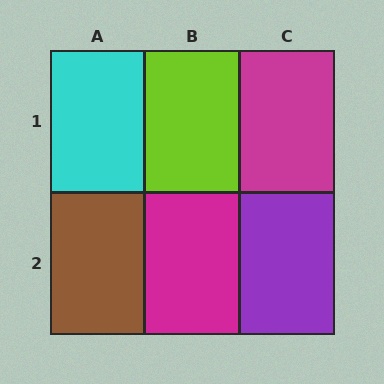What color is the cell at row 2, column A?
Brown.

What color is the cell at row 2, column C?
Purple.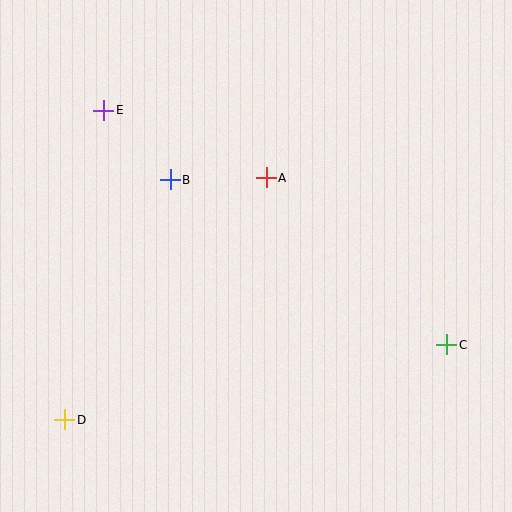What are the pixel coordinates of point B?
Point B is at (170, 180).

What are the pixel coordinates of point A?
Point A is at (266, 178).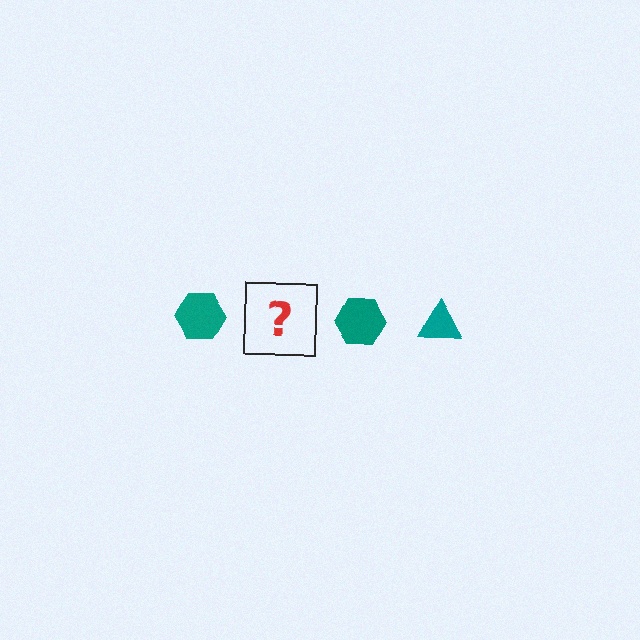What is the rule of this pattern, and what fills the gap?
The rule is that the pattern cycles through hexagon, triangle shapes in teal. The gap should be filled with a teal triangle.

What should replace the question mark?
The question mark should be replaced with a teal triangle.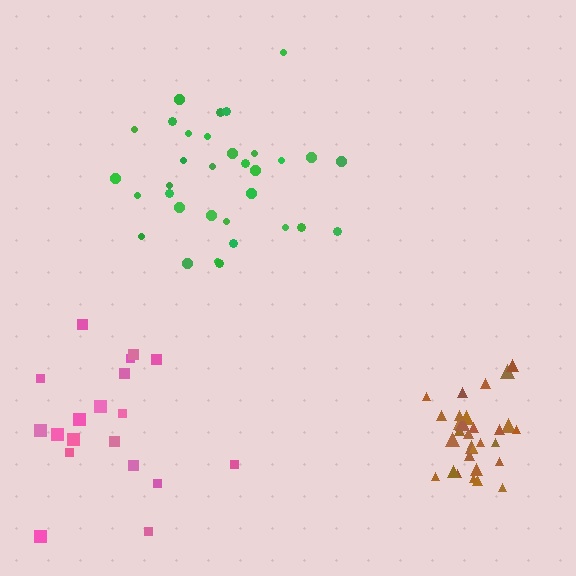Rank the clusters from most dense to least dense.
brown, green, pink.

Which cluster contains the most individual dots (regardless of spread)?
Green (33).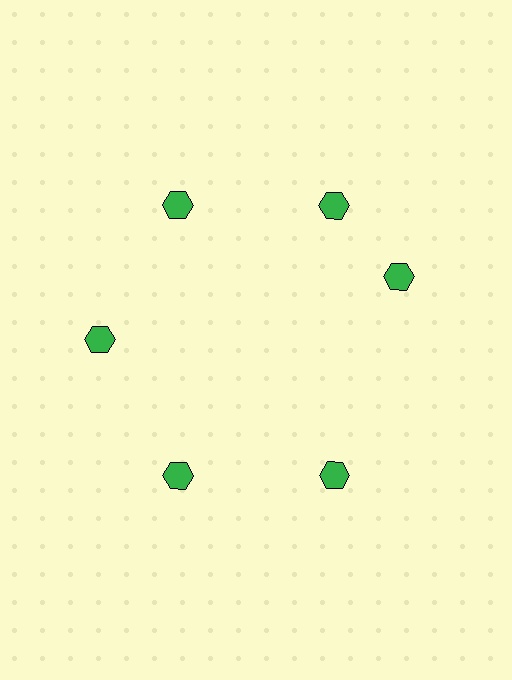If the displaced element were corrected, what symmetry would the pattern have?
It would have 6-fold rotational symmetry — the pattern would map onto itself every 60 degrees.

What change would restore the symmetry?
The symmetry would be restored by rotating it back into even spacing with its neighbors so that all 6 hexagons sit at equal angles and equal distance from the center.